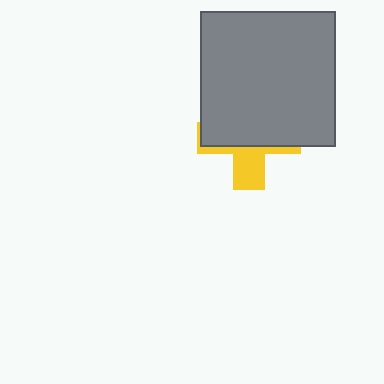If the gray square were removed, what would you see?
You would see the complete yellow cross.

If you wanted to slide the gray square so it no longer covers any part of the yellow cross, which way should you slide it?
Slide it up — that is the most direct way to separate the two shapes.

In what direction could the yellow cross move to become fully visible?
The yellow cross could move down. That would shift it out from behind the gray square entirely.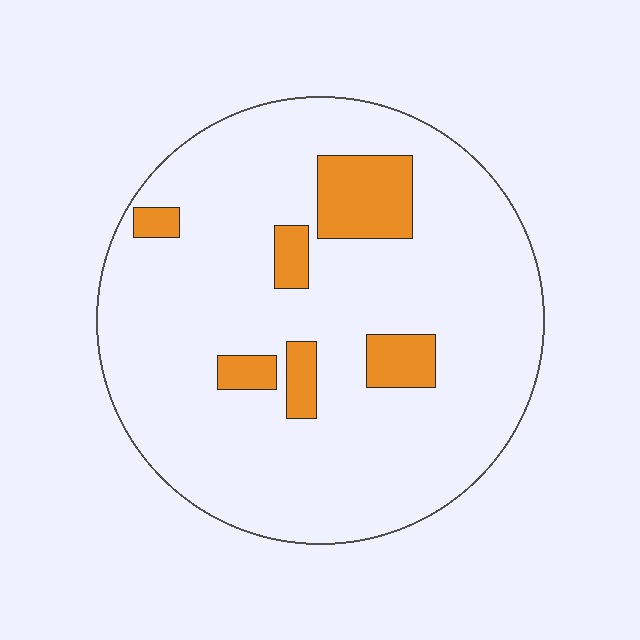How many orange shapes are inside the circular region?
6.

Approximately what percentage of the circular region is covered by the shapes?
Approximately 15%.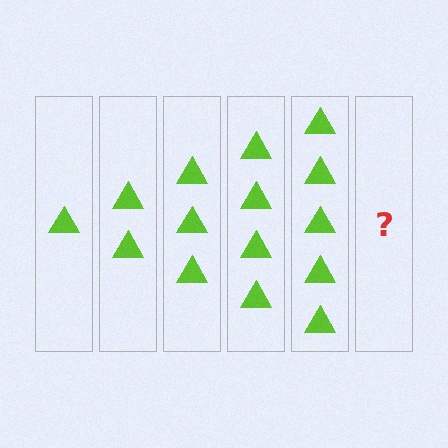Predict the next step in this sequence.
The next step is 6 triangles.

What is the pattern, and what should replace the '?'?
The pattern is that each step adds one more triangle. The '?' should be 6 triangles.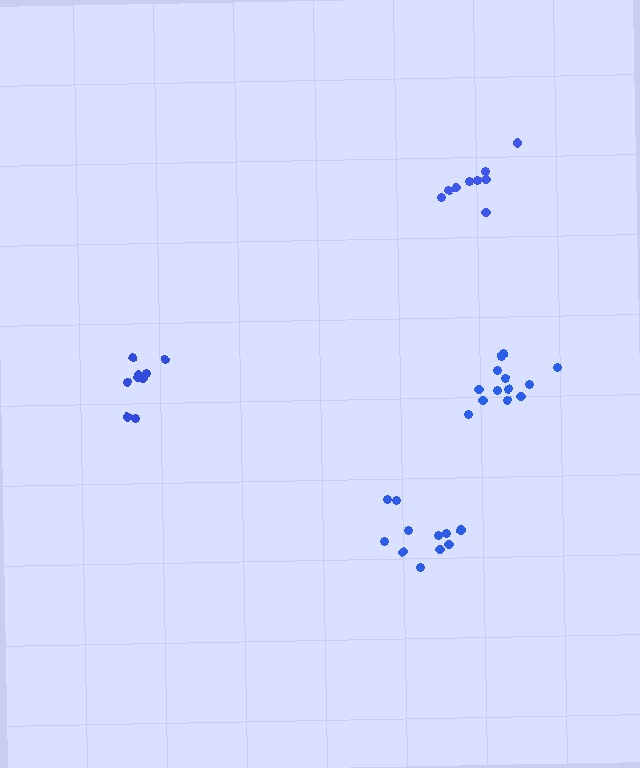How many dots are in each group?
Group 1: 11 dots, Group 2: 9 dots, Group 3: 9 dots, Group 4: 13 dots (42 total).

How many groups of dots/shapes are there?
There are 4 groups.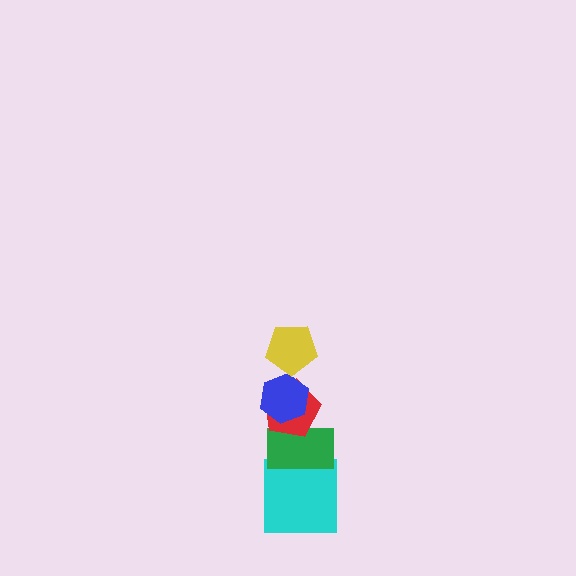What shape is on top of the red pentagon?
The blue hexagon is on top of the red pentagon.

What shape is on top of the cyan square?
The green rectangle is on top of the cyan square.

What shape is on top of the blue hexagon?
The yellow pentagon is on top of the blue hexagon.